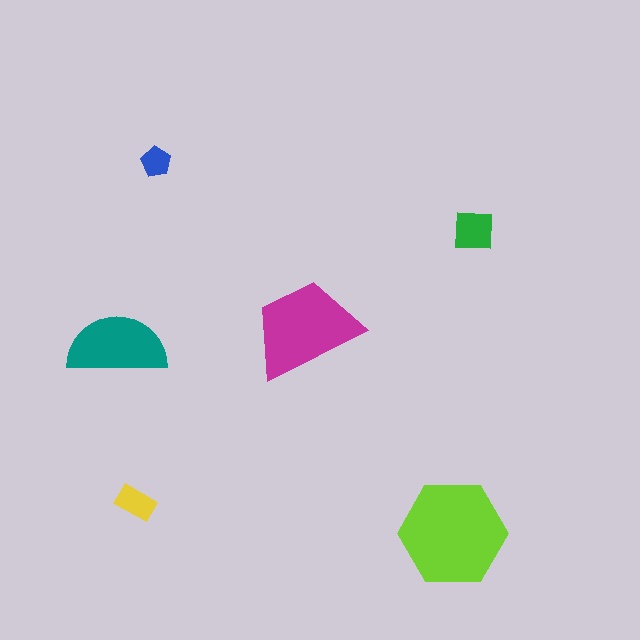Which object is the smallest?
The blue pentagon.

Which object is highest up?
The blue pentagon is topmost.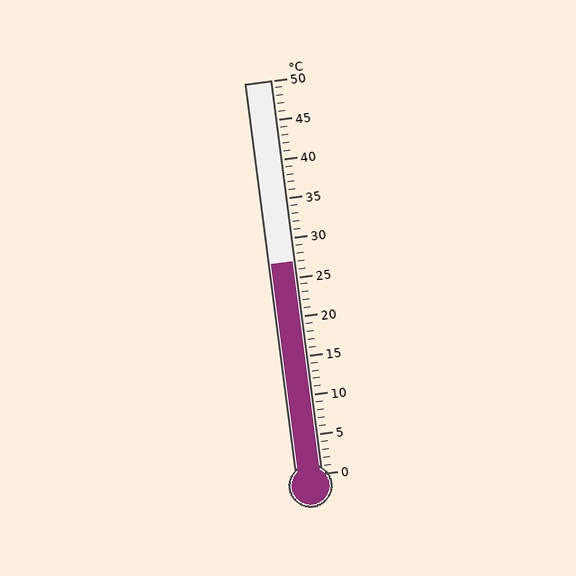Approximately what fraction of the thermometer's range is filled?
The thermometer is filled to approximately 55% of its range.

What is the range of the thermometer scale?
The thermometer scale ranges from 0°C to 50°C.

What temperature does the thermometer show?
The thermometer shows approximately 27°C.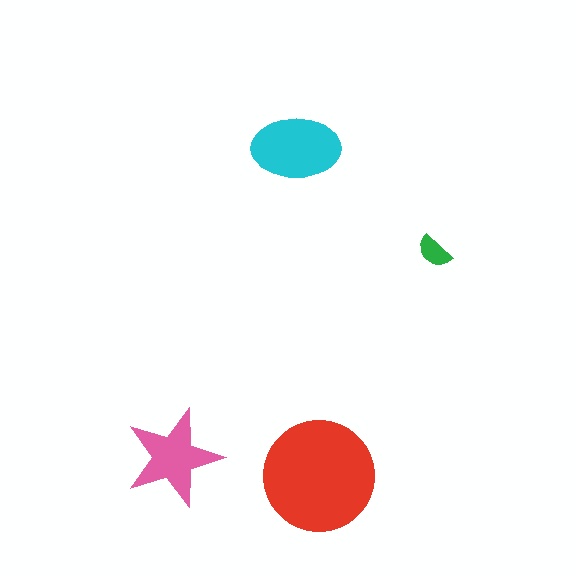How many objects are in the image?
There are 4 objects in the image.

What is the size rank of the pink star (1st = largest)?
3rd.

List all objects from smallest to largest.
The green semicircle, the pink star, the cyan ellipse, the red circle.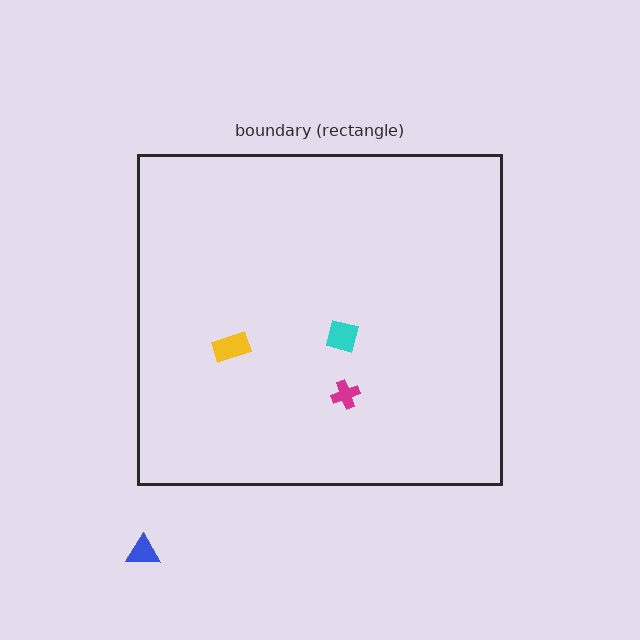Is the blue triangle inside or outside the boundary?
Outside.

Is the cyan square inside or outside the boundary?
Inside.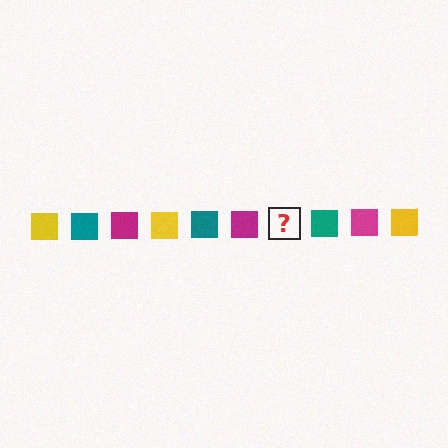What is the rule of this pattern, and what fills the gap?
The rule is that the pattern cycles through yellow, teal, magenta squares. The gap should be filled with a yellow square.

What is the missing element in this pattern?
The missing element is a yellow square.